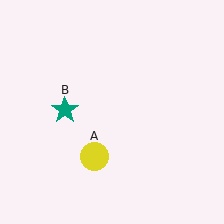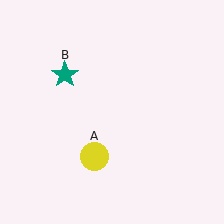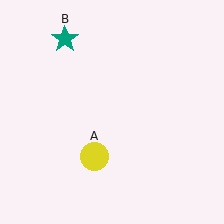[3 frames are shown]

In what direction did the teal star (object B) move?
The teal star (object B) moved up.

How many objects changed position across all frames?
1 object changed position: teal star (object B).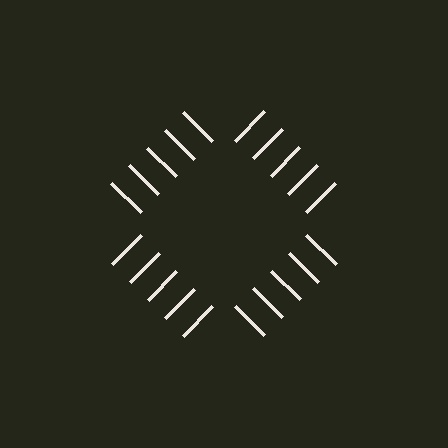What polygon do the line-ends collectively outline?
An illusory square — the line segments terminate on its edges but no continuous stroke is drawn.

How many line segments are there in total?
20 — 5 along each of the 4 edges.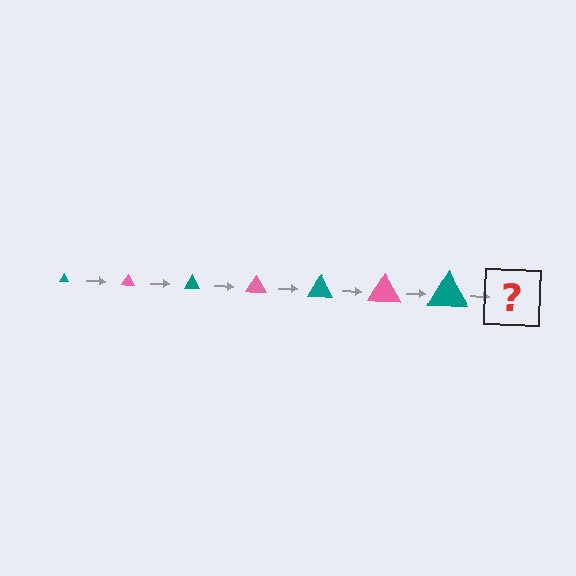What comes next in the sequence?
The next element should be a pink triangle, larger than the previous one.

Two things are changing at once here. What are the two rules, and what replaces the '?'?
The two rules are that the triangle grows larger each step and the color cycles through teal and pink. The '?' should be a pink triangle, larger than the previous one.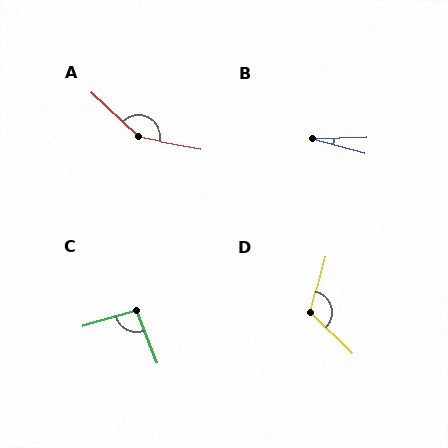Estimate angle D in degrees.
Approximately 120 degrees.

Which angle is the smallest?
B, at approximately 16 degrees.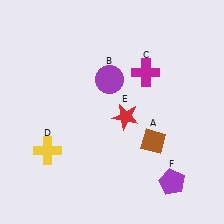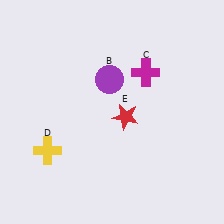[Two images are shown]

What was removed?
The brown diamond (A), the purple pentagon (F) were removed in Image 2.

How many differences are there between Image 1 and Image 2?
There are 2 differences between the two images.